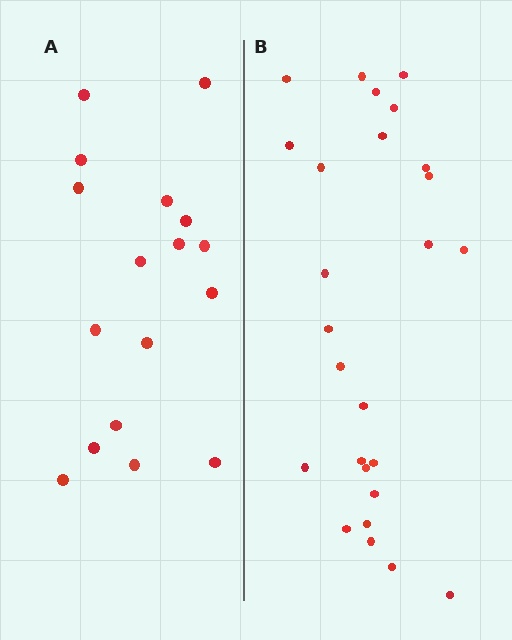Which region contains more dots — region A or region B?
Region B (the right region) has more dots.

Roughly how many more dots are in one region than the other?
Region B has roughly 8 or so more dots than region A.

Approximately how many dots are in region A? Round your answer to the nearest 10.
About 20 dots. (The exact count is 17, which rounds to 20.)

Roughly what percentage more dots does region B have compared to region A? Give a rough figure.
About 55% more.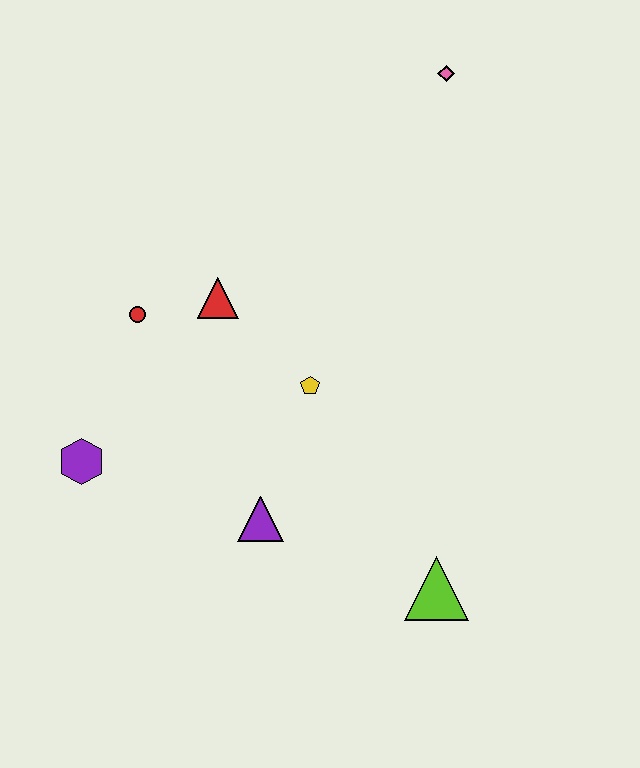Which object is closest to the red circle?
The red triangle is closest to the red circle.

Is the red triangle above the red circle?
Yes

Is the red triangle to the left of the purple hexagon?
No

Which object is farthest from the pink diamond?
The purple hexagon is farthest from the pink diamond.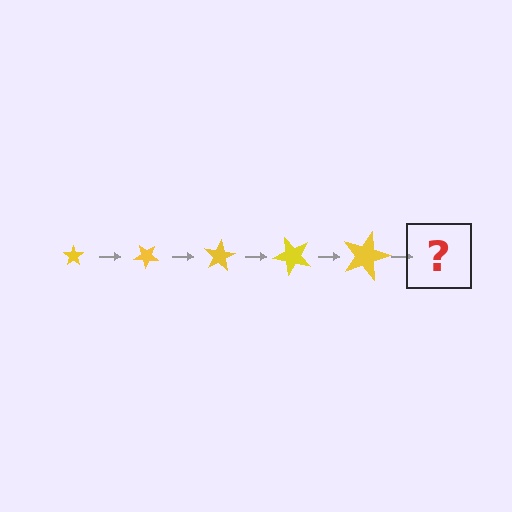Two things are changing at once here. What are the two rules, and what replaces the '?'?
The two rules are that the star grows larger each step and it rotates 40 degrees each step. The '?' should be a star, larger than the previous one and rotated 200 degrees from the start.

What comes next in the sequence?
The next element should be a star, larger than the previous one and rotated 200 degrees from the start.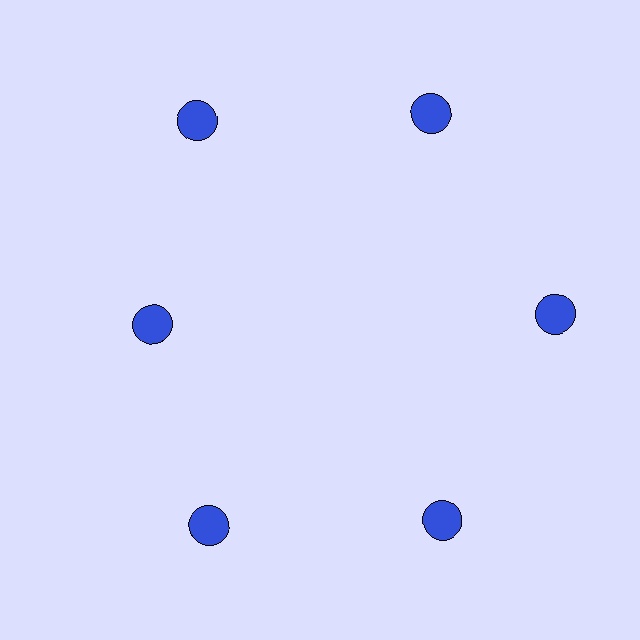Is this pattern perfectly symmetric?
No. The 6 blue circles are arranged in a ring, but one element near the 9 o'clock position is pulled inward toward the center, breaking the 6-fold rotational symmetry.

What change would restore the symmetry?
The symmetry would be restored by moving it outward, back onto the ring so that all 6 circles sit at equal angles and equal distance from the center.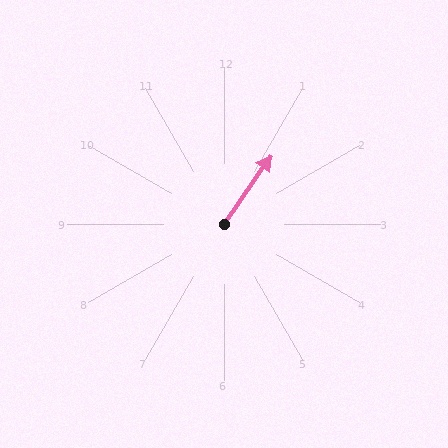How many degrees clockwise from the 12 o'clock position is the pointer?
Approximately 34 degrees.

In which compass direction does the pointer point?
Northeast.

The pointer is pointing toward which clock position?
Roughly 1 o'clock.